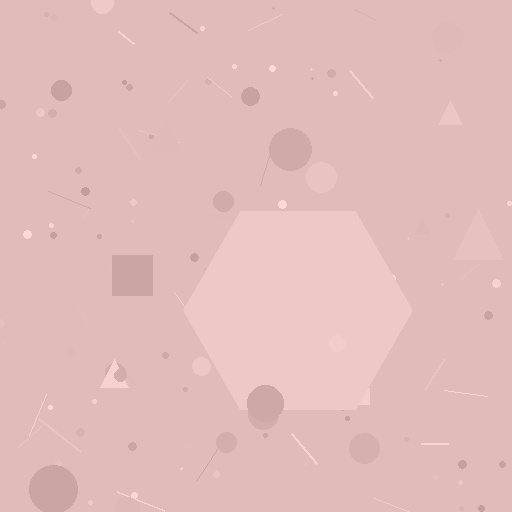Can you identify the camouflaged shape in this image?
The camouflaged shape is a hexagon.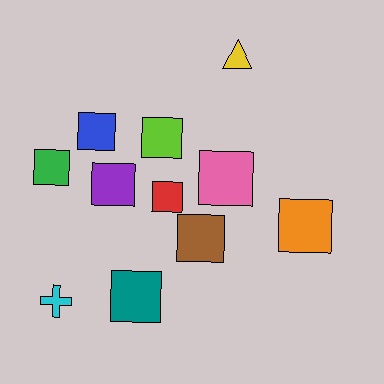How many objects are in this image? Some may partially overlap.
There are 11 objects.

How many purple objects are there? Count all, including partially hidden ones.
There is 1 purple object.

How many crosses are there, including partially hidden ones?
There is 1 cross.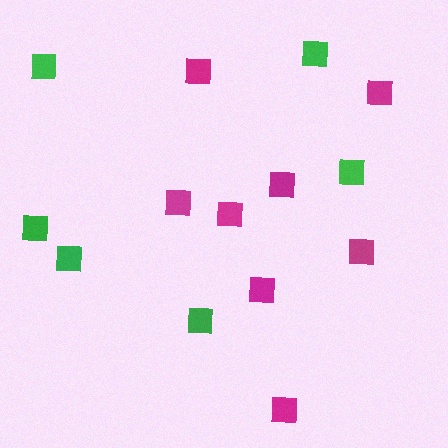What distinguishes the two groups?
There are 2 groups: one group of magenta squares (8) and one group of green squares (6).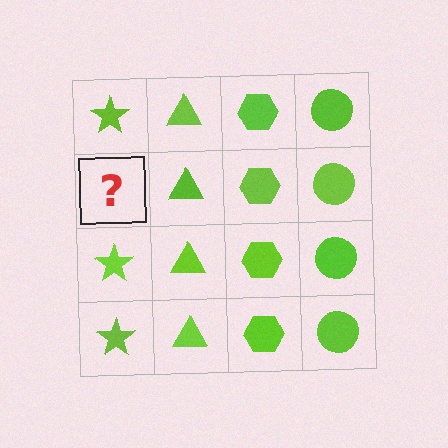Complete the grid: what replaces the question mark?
The question mark should be replaced with a lime star.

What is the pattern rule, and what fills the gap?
The rule is that each column has a consistent shape. The gap should be filled with a lime star.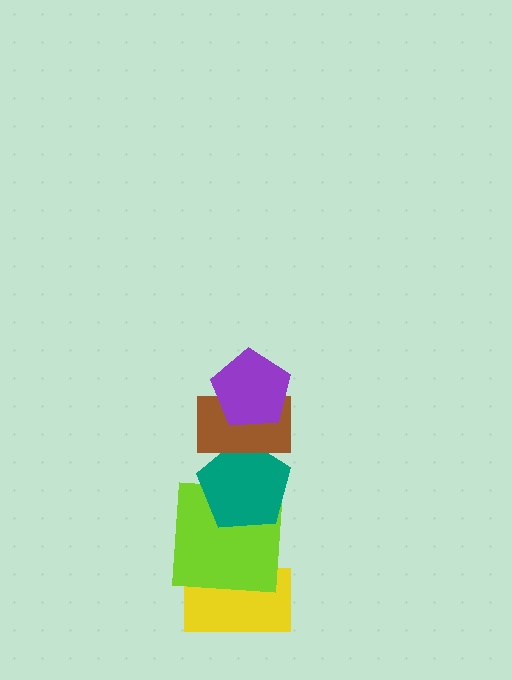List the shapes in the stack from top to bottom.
From top to bottom: the purple pentagon, the brown rectangle, the teal pentagon, the lime square, the yellow rectangle.